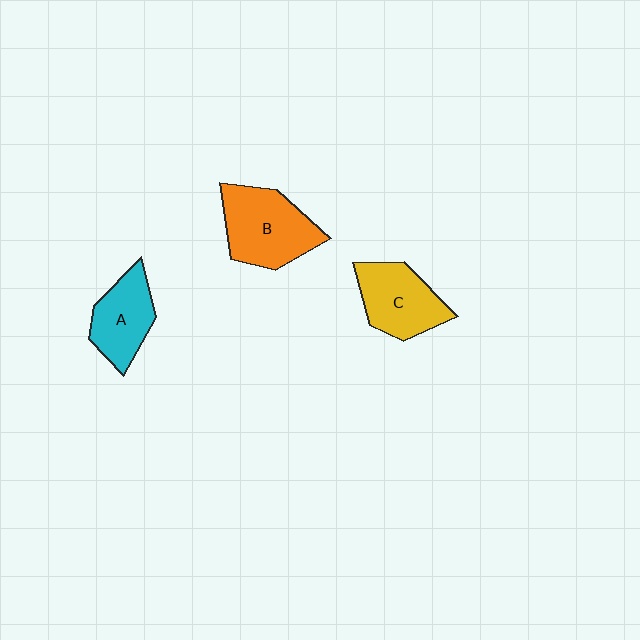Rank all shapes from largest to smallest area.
From largest to smallest: B (orange), C (yellow), A (cyan).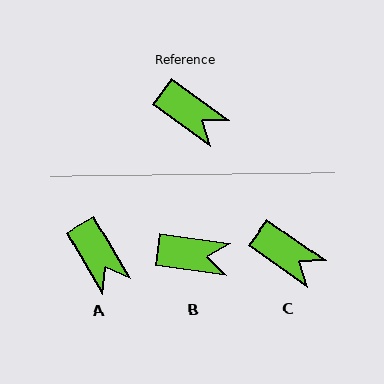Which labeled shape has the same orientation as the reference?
C.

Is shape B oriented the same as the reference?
No, it is off by about 28 degrees.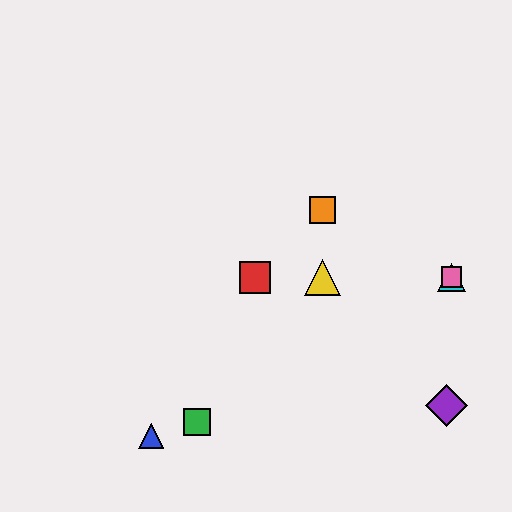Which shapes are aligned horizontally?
The red square, the yellow triangle, the cyan triangle, the pink square are aligned horizontally.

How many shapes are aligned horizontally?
4 shapes (the red square, the yellow triangle, the cyan triangle, the pink square) are aligned horizontally.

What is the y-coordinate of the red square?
The red square is at y≈277.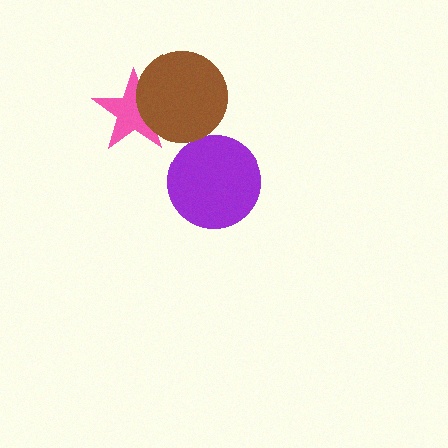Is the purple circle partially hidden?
No, no other shape covers it.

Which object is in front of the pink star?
The brown circle is in front of the pink star.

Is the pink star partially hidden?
Yes, it is partially covered by another shape.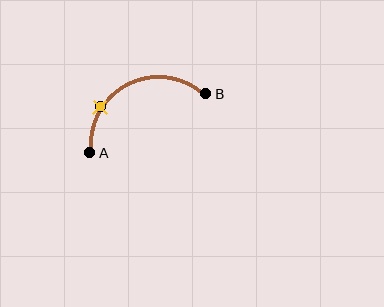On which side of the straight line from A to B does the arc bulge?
The arc bulges above the straight line connecting A and B.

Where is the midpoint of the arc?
The arc midpoint is the point on the curve farthest from the straight line joining A and B. It sits above that line.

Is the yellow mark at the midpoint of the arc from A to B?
No. The yellow mark lies on the arc but is closer to endpoint A. The arc midpoint would be at the point on the curve equidistant along the arc from both A and B.